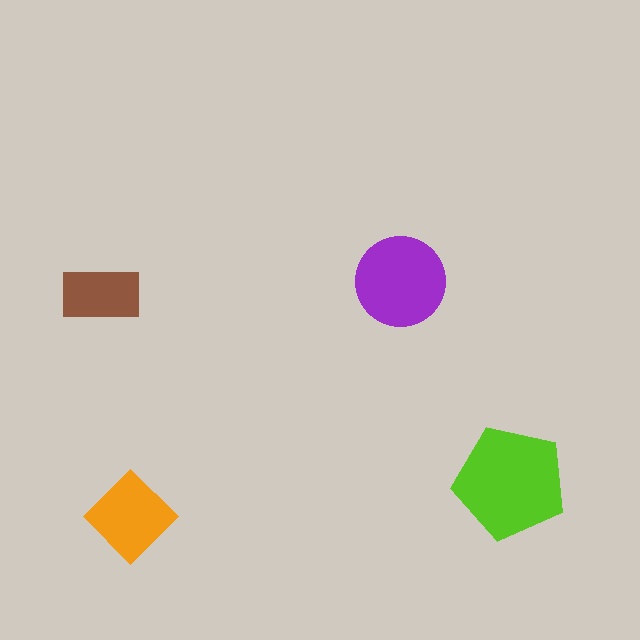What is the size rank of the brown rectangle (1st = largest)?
4th.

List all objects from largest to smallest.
The lime pentagon, the purple circle, the orange diamond, the brown rectangle.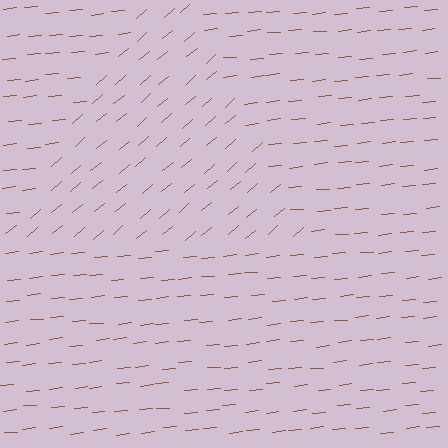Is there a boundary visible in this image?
Yes, there is a texture boundary formed by a change in line orientation.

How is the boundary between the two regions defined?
The boundary is defined purely by a change in line orientation (approximately 35 degrees difference). All lines are the same color and thickness.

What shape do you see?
I see a triangle.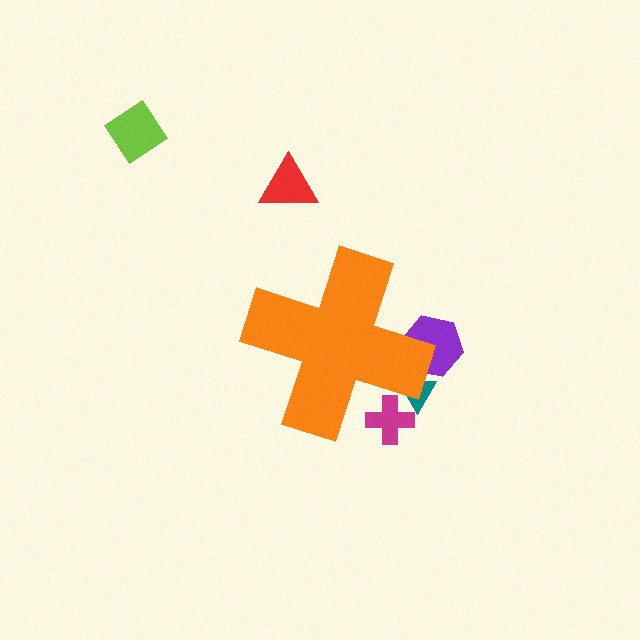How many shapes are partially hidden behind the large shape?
3 shapes are partially hidden.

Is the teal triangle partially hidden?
Yes, the teal triangle is partially hidden behind the orange cross.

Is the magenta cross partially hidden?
Yes, the magenta cross is partially hidden behind the orange cross.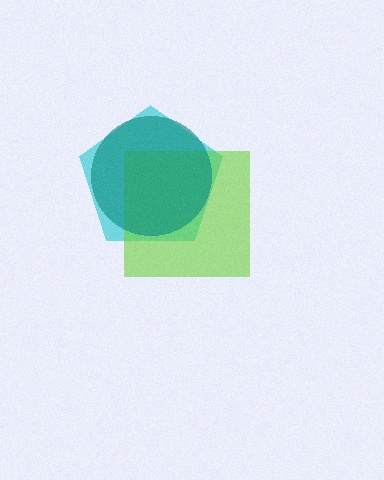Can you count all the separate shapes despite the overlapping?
Yes, there are 3 separate shapes.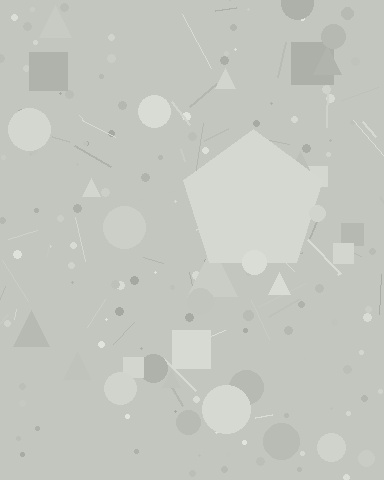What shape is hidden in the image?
A pentagon is hidden in the image.